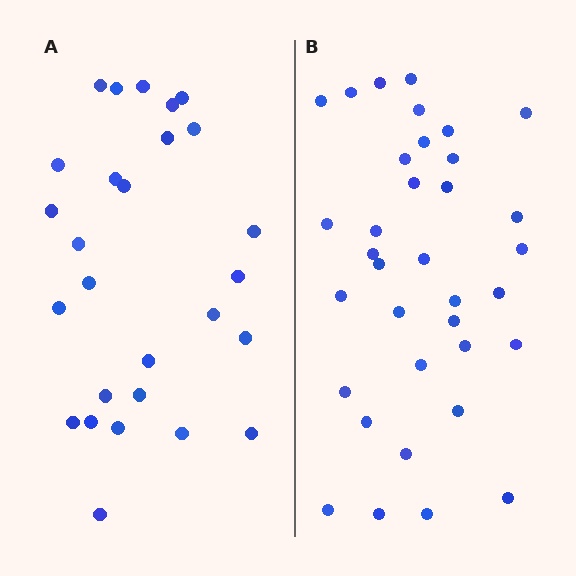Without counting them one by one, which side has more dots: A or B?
Region B (the right region) has more dots.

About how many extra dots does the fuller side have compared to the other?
Region B has roughly 8 or so more dots than region A.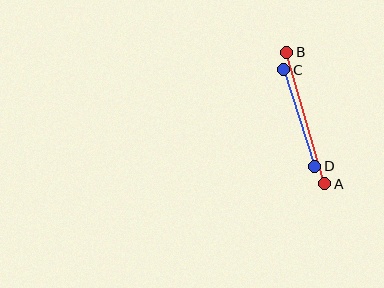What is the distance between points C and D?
The distance is approximately 101 pixels.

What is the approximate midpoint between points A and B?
The midpoint is at approximately (306, 118) pixels.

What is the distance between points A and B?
The distance is approximately 137 pixels.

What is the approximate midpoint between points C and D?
The midpoint is at approximately (299, 118) pixels.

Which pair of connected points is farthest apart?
Points A and B are farthest apart.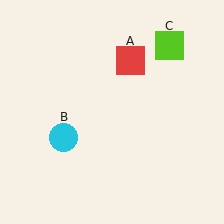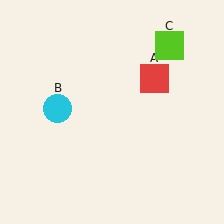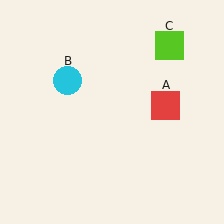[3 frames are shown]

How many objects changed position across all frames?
2 objects changed position: red square (object A), cyan circle (object B).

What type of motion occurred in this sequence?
The red square (object A), cyan circle (object B) rotated clockwise around the center of the scene.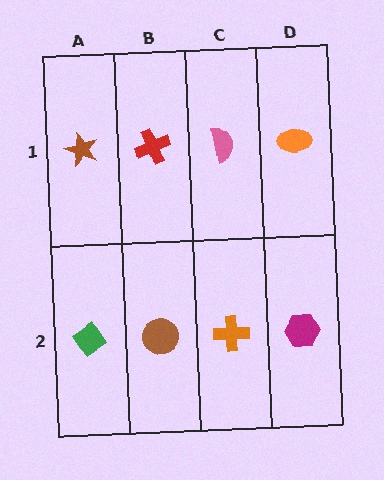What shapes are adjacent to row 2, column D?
An orange ellipse (row 1, column D), an orange cross (row 2, column C).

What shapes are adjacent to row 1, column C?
An orange cross (row 2, column C), a red cross (row 1, column B), an orange ellipse (row 1, column D).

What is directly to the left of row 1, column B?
A brown star.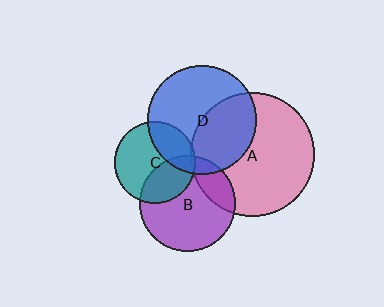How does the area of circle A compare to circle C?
Approximately 2.3 times.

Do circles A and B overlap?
Yes.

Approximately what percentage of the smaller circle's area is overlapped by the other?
Approximately 20%.